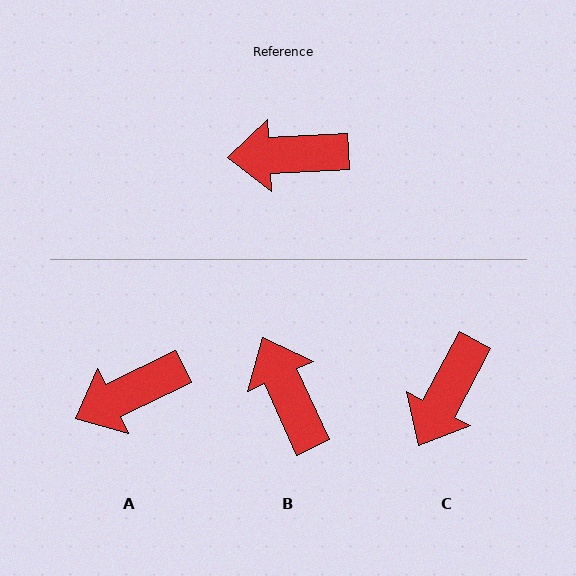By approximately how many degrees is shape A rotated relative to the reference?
Approximately 23 degrees counter-clockwise.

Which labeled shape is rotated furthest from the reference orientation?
B, about 68 degrees away.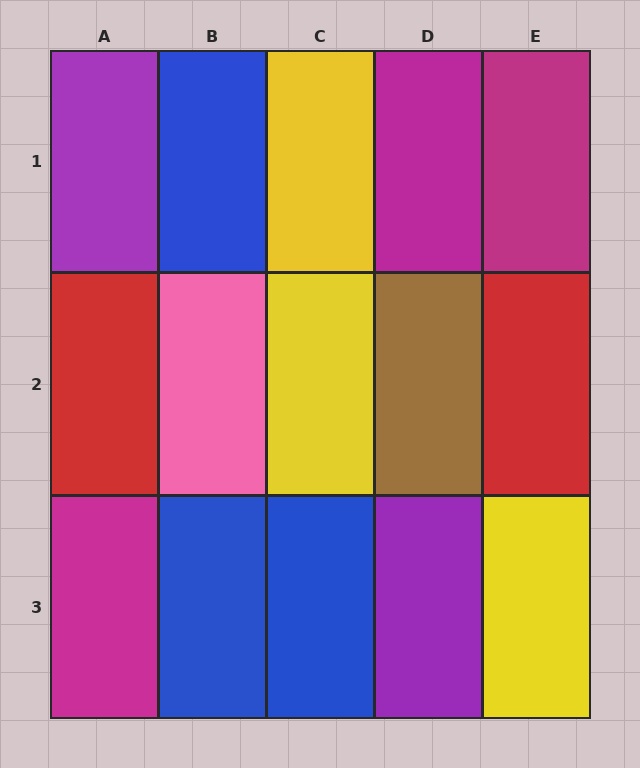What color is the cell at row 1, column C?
Yellow.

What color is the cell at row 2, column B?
Pink.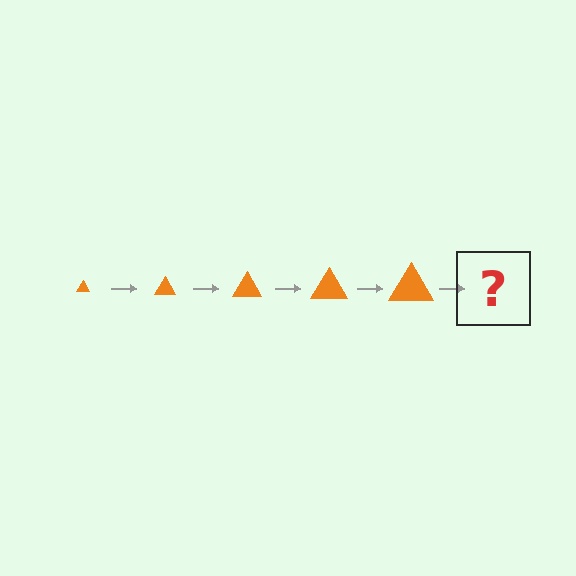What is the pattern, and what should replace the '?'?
The pattern is that the triangle gets progressively larger each step. The '?' should be an orange triangle, larger than the previous one.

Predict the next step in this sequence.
The next step is an orange triangle, larger than the previous one.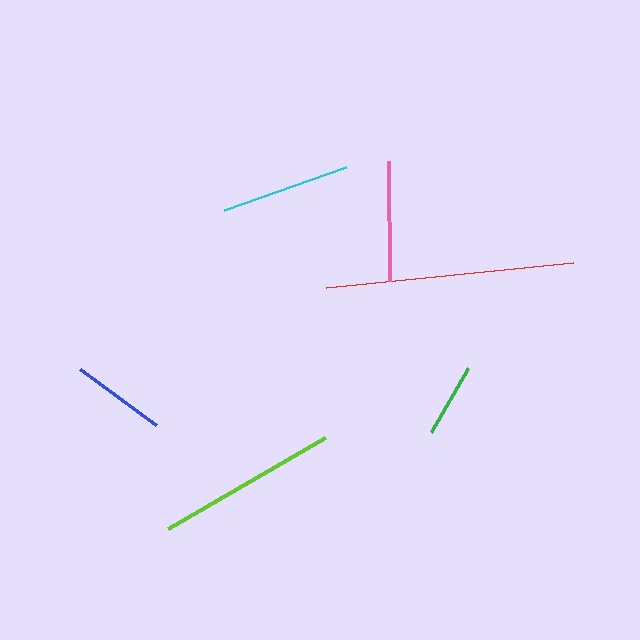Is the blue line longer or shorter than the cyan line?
The cyan line is longer than the blue line.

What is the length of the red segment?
The red segment is approximately 248 pixels long.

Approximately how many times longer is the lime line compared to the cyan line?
The lime line is approximately 1.4 times the length of the cyan line.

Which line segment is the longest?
The red line is the longest at approximately 248 pixels.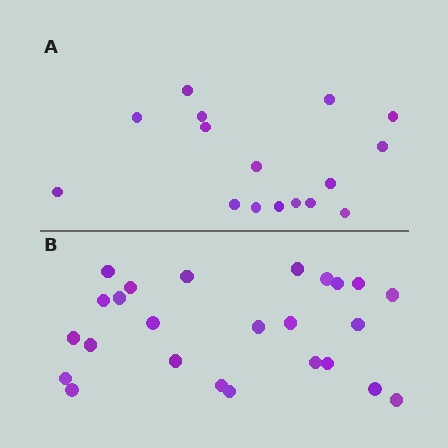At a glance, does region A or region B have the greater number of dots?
Region B (the bottom region) has more dots.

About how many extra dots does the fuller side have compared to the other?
Region B has roughly 8 or so more dots than region A.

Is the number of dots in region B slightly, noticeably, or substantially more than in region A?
Region B has substantially more. The ratio is roughly 1.6 to 1.